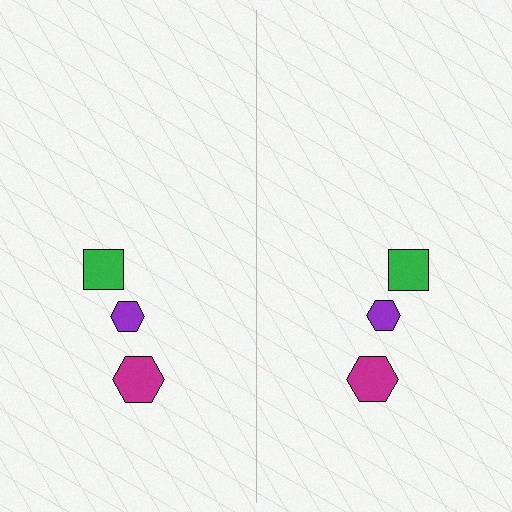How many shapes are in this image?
There are 6 shapes in this image.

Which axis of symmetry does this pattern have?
The pattern has a vertical axis of symmetry running through the center of the image.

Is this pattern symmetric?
Yes, this pattern has bilateral (reflection) symmetry.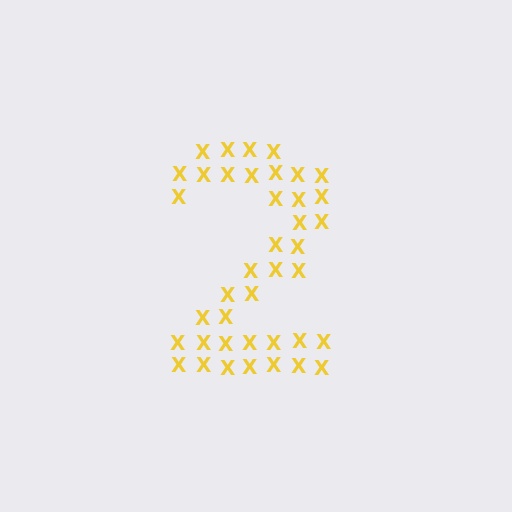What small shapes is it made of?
It is made of small letter X's.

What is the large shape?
The large shape is the digit 2.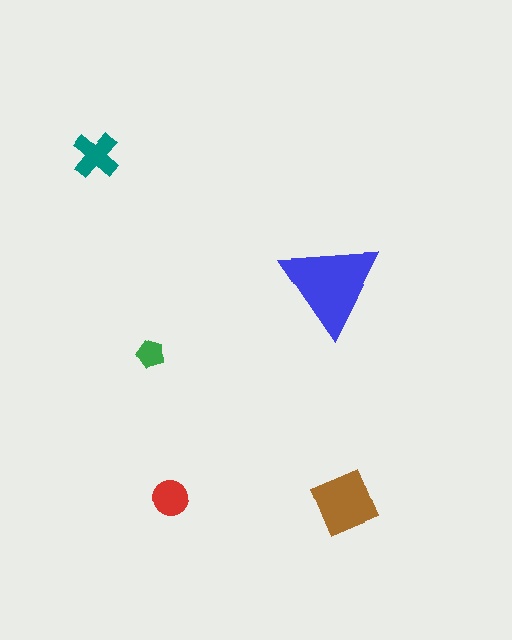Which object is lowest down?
The brown square is bottommost.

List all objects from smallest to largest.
The green pentagon, the red circle, the teal cross, the brown square, the blue triangle.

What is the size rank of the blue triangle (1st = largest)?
1st.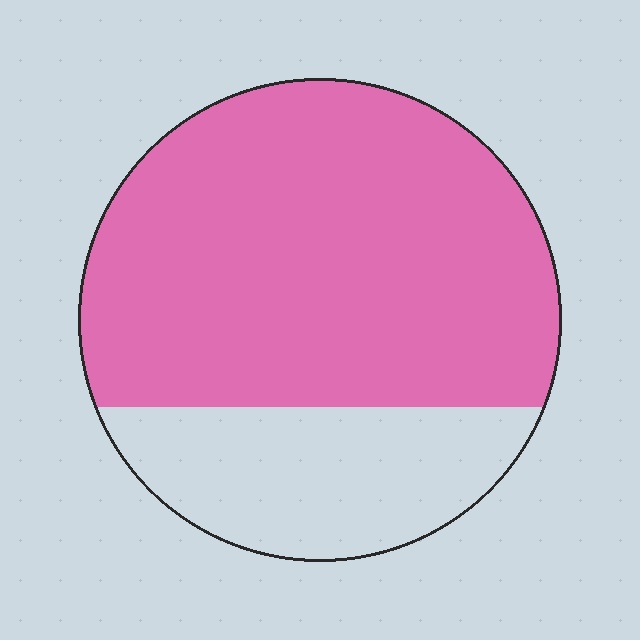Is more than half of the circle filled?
Yes.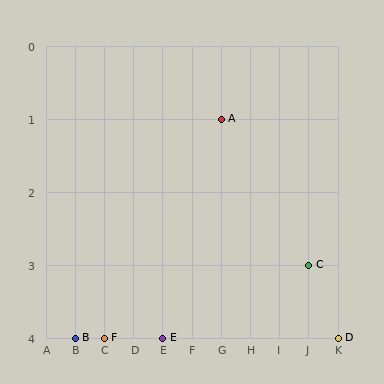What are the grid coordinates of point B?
Point B is at grid coordinates (B, 4).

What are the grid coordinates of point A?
Point A is at grid coordinates (G, 1).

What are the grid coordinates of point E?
Point E is at grid coordinates (E, 4).